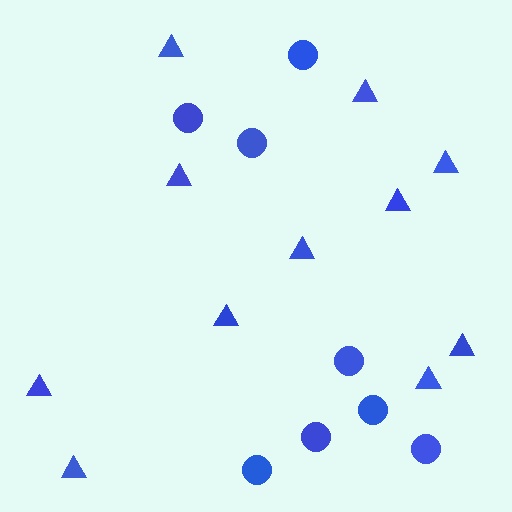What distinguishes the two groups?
There are 2 groups: one group of circles (8) and one group of triangles (11).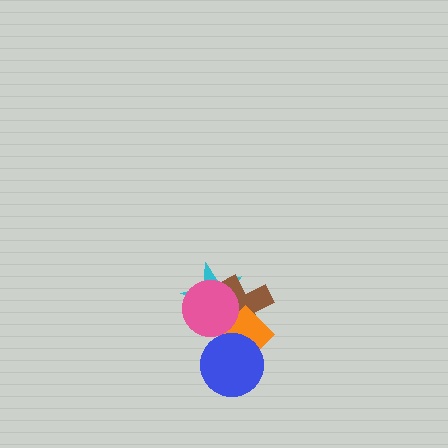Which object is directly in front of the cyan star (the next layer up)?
The brown cross is directly in front of the cyan star.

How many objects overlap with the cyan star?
3 objects overlap with the cyan star.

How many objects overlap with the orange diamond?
4 objects overlap with the orange diamond.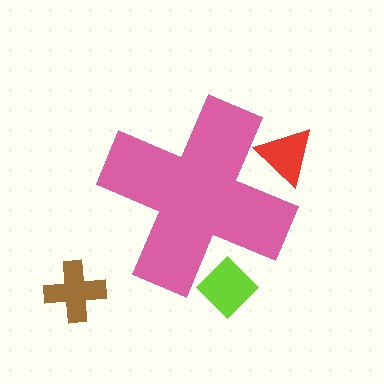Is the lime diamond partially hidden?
Yes, the lime diamond is partially hidden behind the pink cross.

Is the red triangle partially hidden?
Yes, the red triangle is partially hidden behind the pink cross.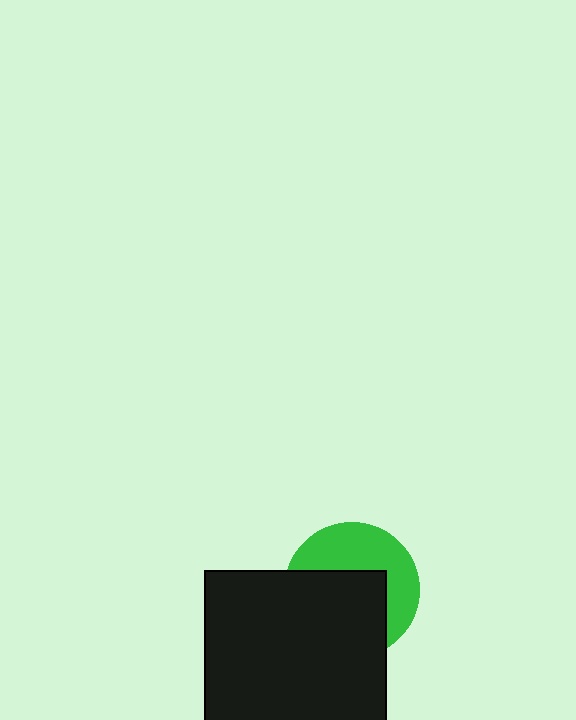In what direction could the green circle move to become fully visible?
The green circle could move toward the upper-right. That would shift it out from behind the black square entirely.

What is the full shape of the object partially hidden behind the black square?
The partially hidden object is a green circle.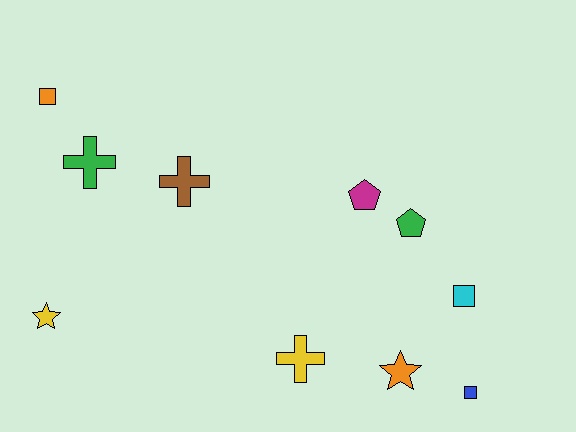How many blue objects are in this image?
There is 1 blue object.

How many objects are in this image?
There are 10 objects.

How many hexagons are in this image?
There are no hexagons.